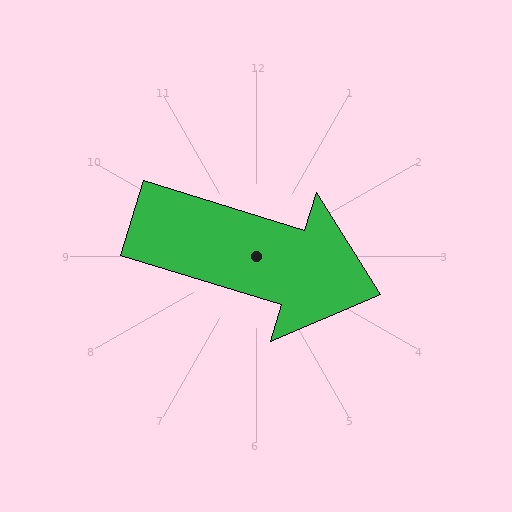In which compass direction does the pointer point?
East.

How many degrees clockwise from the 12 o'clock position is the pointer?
Approximately 107 degrees.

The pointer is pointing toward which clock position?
Roughly 4 o'clock.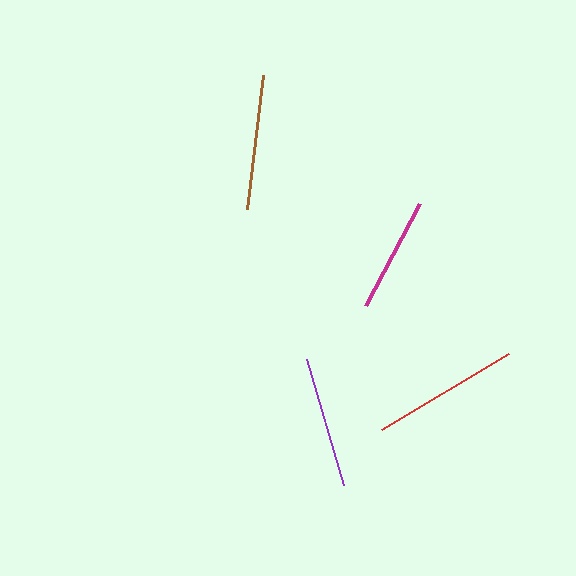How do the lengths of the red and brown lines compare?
The red and brown lines are approximately the same length.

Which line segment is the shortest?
The magenta line is the shortest at approximately 115 pixels.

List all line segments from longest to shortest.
From longest to shortest: red, brown, purple, magenta.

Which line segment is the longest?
The red line is the longest at approximately 148 pixels.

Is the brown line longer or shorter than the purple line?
The brown line is longer than the purple line.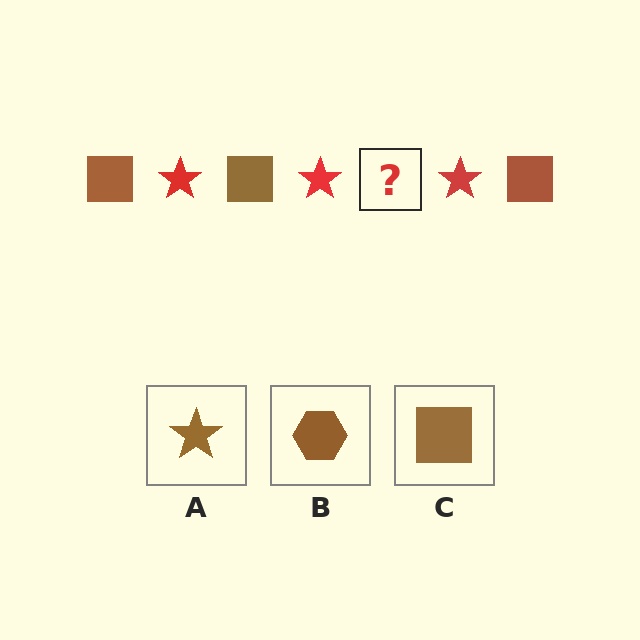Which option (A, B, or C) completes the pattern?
C.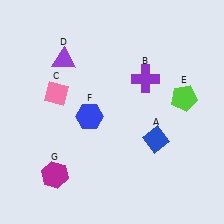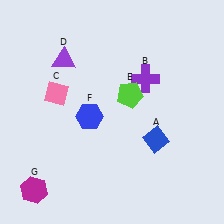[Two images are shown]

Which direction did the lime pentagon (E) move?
The lime pentagon (E) moved left.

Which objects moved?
The objects that moved are: the lime pentagon (E), the magenta hexagon (G).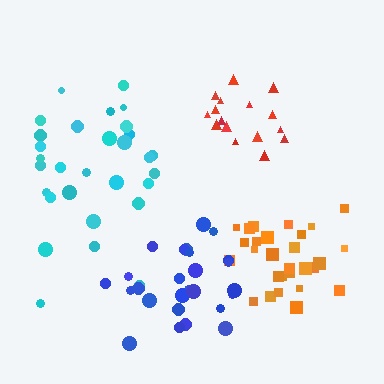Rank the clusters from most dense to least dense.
red, orange, blue, cyan.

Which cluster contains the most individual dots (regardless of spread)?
Cyan (30).